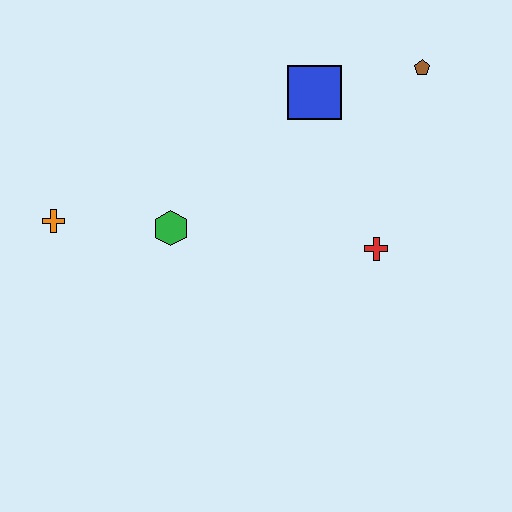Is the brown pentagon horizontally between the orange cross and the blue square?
No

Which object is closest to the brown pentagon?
The blue square is closest to the brown pentagon.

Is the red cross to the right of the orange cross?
Yes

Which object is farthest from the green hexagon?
The brown pentagon is farthest from the green hexagon.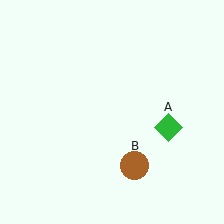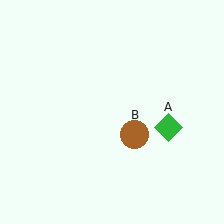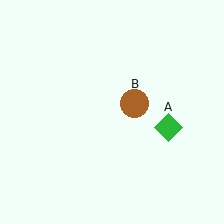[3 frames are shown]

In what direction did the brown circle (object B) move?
The brown circle (object B) moved up.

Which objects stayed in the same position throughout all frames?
Green diamond (object A) remained stationary.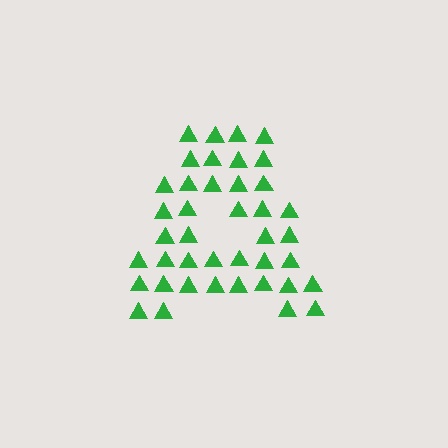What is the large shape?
The large shape is the letter A.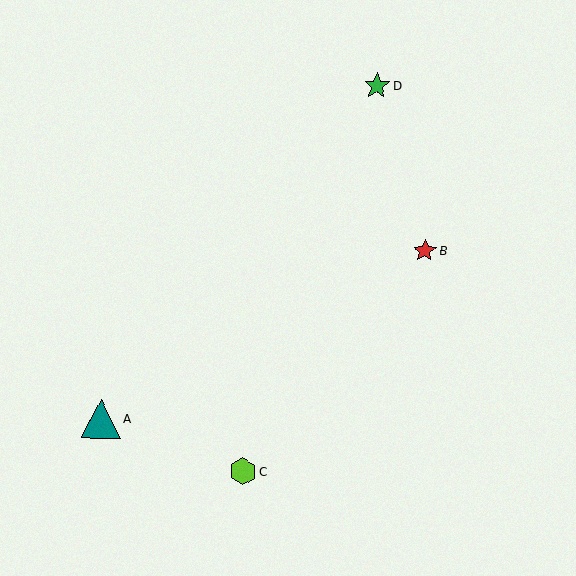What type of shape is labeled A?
Shape A is a teal triangle.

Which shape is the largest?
The teal triangle (labeled A) is the largest.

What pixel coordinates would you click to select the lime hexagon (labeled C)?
Click at (242, 471) to select the lime hexagon C.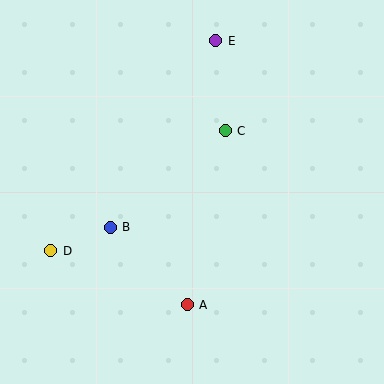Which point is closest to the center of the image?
Point C at (225, 131) is closest to the center.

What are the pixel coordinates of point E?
Point E is at (216, 41).